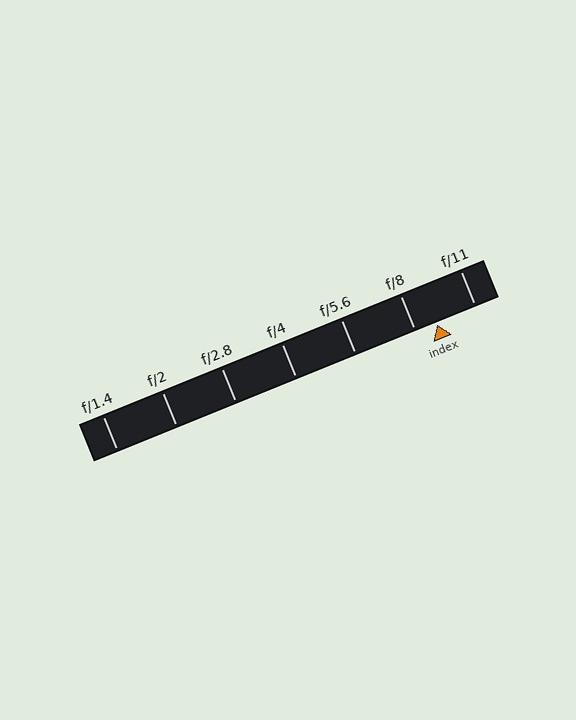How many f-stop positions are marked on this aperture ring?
There are 7 f-stop positions marked.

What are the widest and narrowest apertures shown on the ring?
The widest aperture shown is f/1.4 and the narrowest is f/11.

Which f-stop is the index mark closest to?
The index mark is closest to f/8.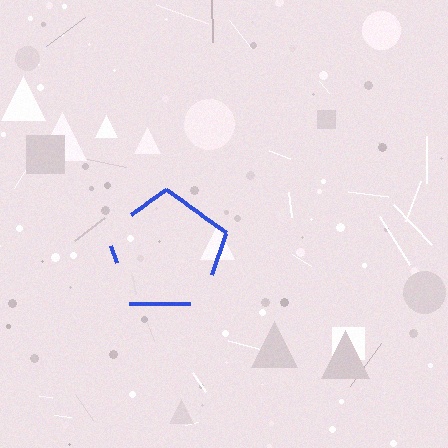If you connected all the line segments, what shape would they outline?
They would outline a pentagon.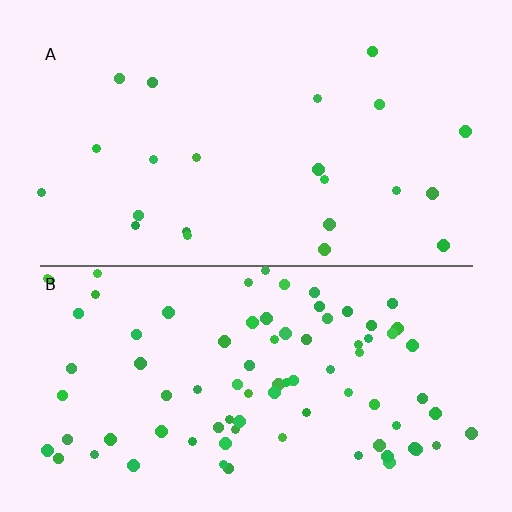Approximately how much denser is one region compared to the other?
Approximately 3.7× — region B over region A.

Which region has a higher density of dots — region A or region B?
B (the bottom).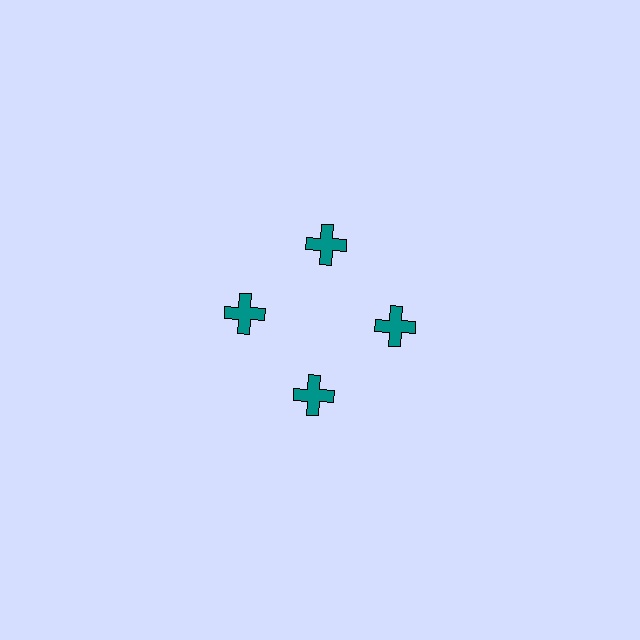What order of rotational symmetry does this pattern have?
This pattern has 4-fold rotational symmetry.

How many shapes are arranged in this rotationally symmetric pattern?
There are 4 shapes, arranged in 4 groups of 1.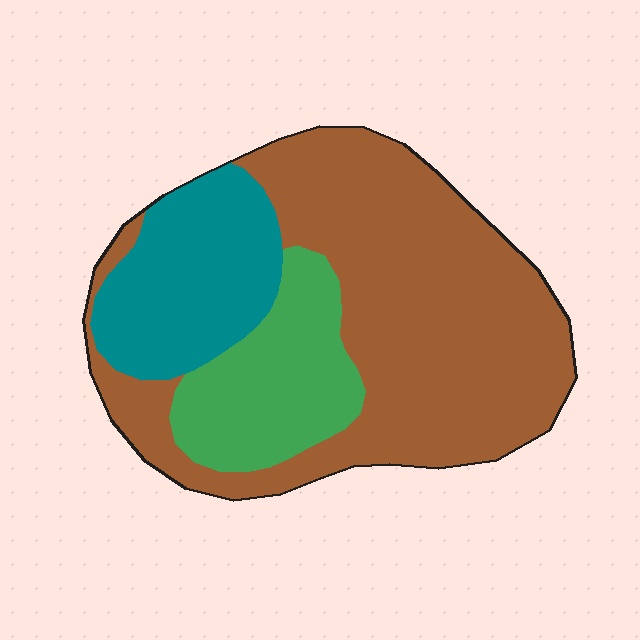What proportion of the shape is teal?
Teal covers about 20% of the shape.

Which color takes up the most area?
Brown, at roughly 60%.